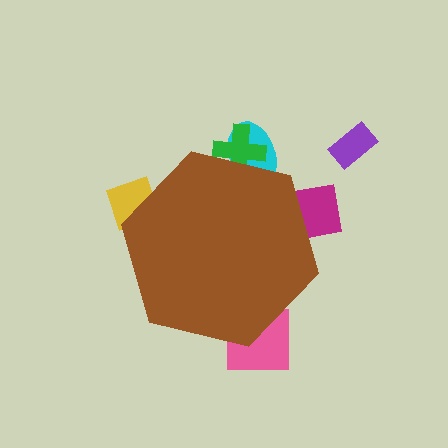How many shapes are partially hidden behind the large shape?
5 shapes are partially hidden.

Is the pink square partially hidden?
Yes, the pink square is partially hidden behind the brown hexagon.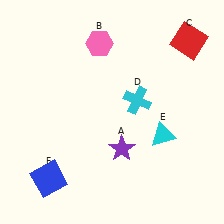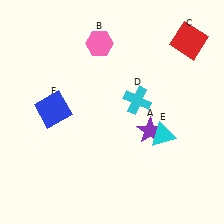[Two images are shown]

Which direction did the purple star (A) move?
The purple star (A) moved right.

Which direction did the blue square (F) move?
The blue square (F) moved up.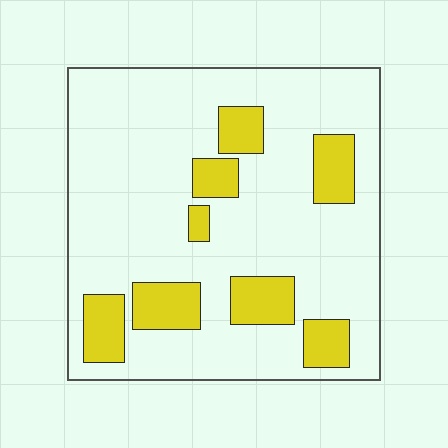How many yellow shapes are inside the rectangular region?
8.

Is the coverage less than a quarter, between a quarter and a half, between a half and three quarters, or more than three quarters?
Less than a quarter.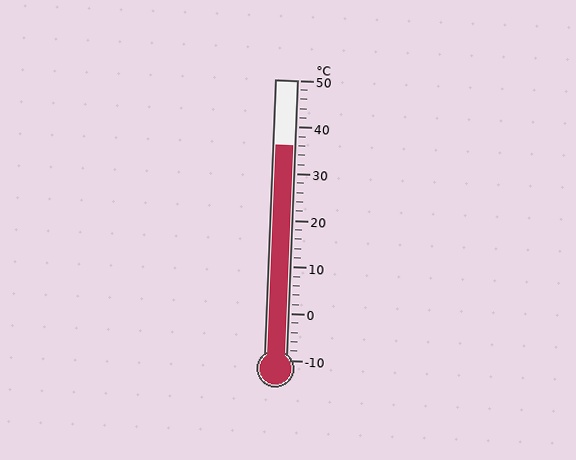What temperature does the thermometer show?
The thermometer shows approximately 36°C.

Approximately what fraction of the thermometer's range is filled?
The thermometer is filled to approximately 75% of its range.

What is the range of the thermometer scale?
The thermometer scale ranges from -10°C to 50°C.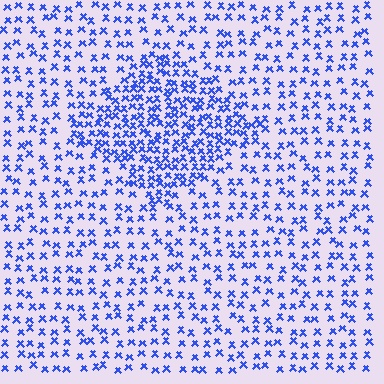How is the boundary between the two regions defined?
The boundary is defined by a change in element density (approximately 2.1x ratio). All elements are the same color, size, and shape.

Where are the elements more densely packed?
The elements are more densely packed inside the diamond boundary.